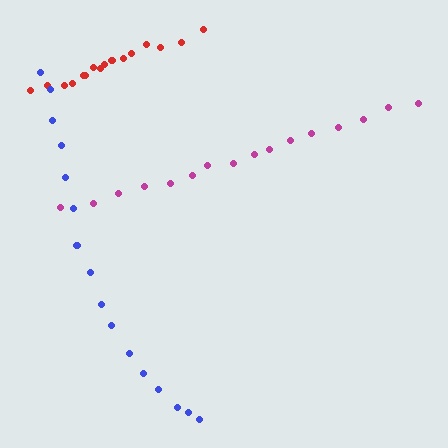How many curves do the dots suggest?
There are 3 distinct paths.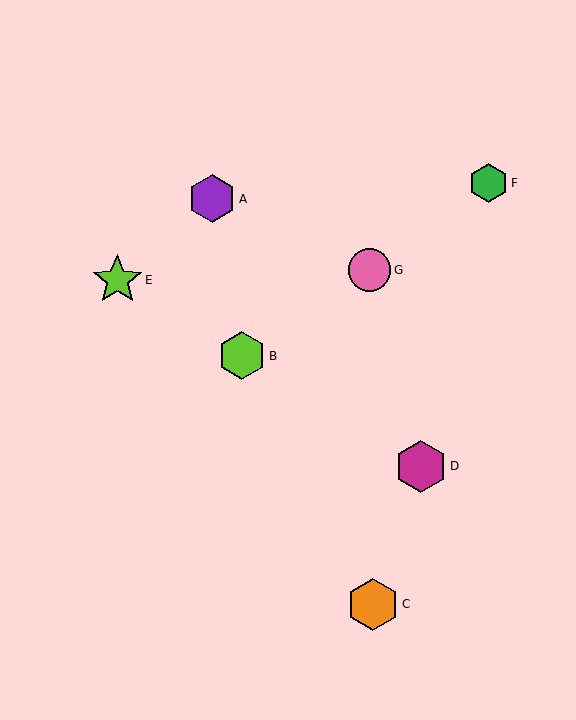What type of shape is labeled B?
Shape B is a lime hexagon.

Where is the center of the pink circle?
The center of the pink circle is at (370, 270).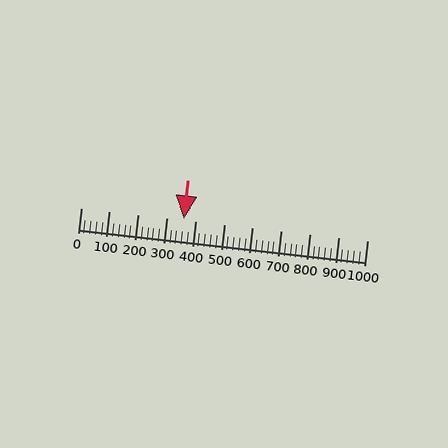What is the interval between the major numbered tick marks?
The major tick marks are spaced 100 units apart.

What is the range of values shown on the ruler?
The ruler shows values from 0 to 1000.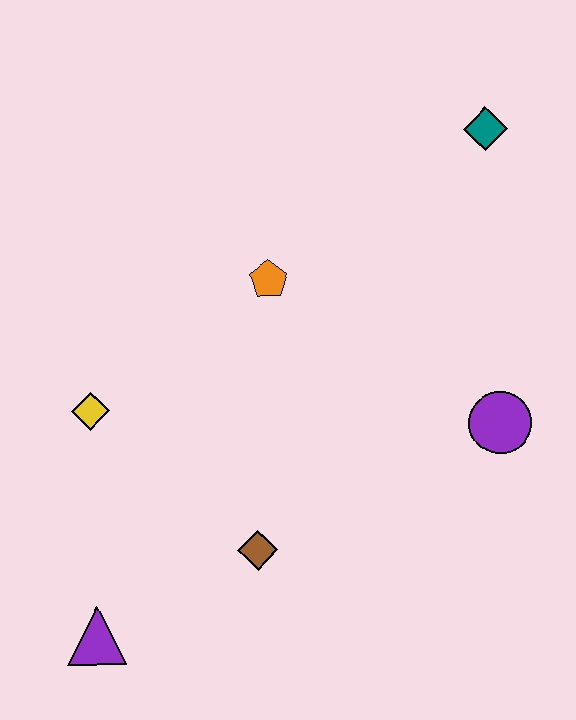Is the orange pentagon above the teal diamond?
No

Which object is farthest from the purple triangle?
The teal diamond is farthest from the purple triangle.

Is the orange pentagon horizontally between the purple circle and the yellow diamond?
Yes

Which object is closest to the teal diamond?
The orange pentagon is closest to the teal diamond.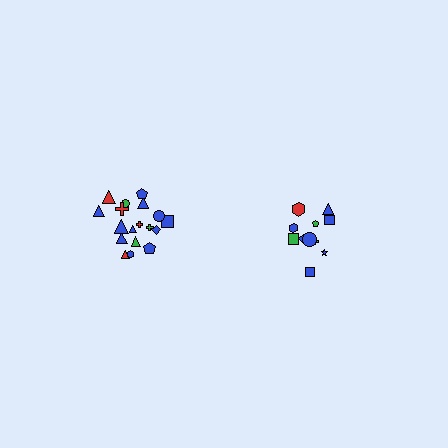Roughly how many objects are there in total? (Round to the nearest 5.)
Roughly 30 objects in total.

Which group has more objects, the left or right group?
The left group.